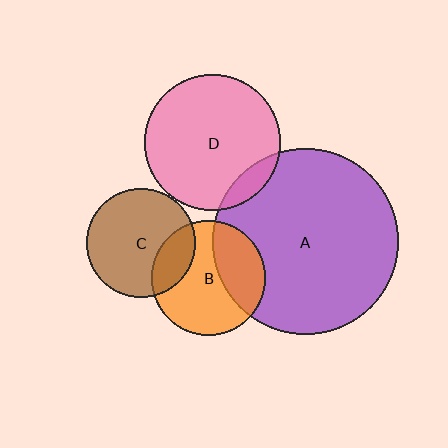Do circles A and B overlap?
Yes.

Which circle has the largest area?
Circle A (purple).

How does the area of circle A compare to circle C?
Approximately 2.9 times.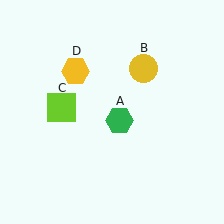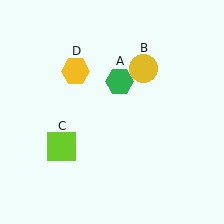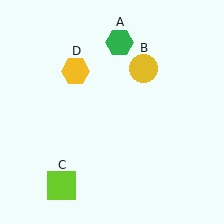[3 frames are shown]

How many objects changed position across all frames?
2 objects changed position: green hexagon (object A), lime square (object C).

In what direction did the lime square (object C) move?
The lime square (object C) moved down.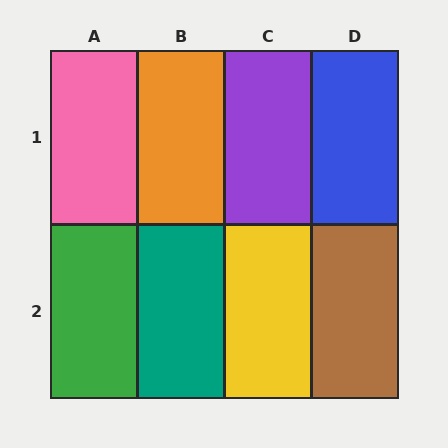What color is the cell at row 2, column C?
Yellow.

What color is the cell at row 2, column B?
Teal.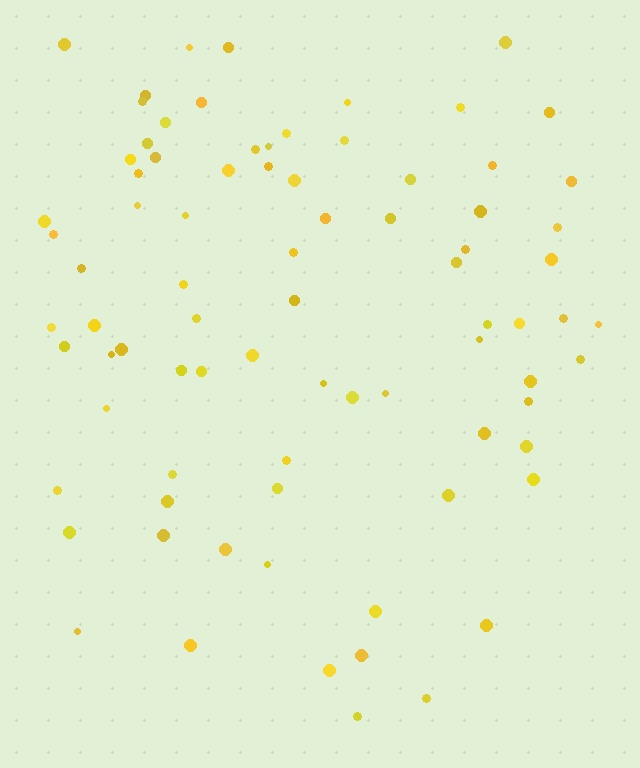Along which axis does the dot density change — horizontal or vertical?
Vertical.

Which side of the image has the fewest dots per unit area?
The bottom.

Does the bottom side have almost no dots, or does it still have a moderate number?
Still a moderate number, just noticeably fewer than the top.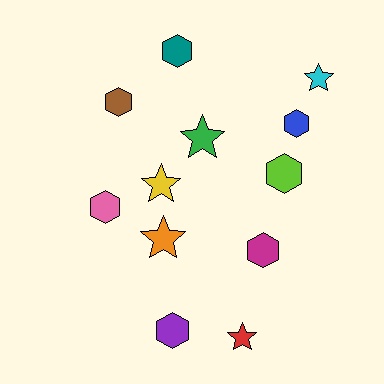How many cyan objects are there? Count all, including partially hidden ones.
There is 1 cyan object.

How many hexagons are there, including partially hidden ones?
There are 7 hexagons.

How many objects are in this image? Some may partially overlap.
There are 12 objects.